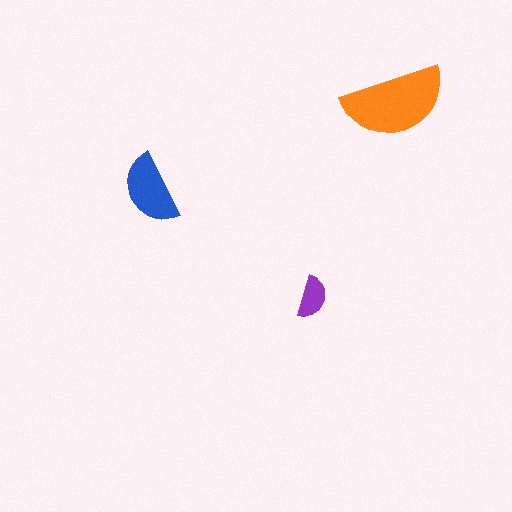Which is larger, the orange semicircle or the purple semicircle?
The orange one.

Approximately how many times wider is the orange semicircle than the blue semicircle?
About 1.5 times wider.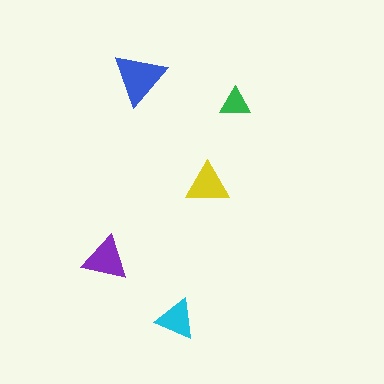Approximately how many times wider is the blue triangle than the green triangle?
About 1.5 times wider.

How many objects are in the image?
There are 5 objects in the image.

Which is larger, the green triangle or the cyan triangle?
The cyan one.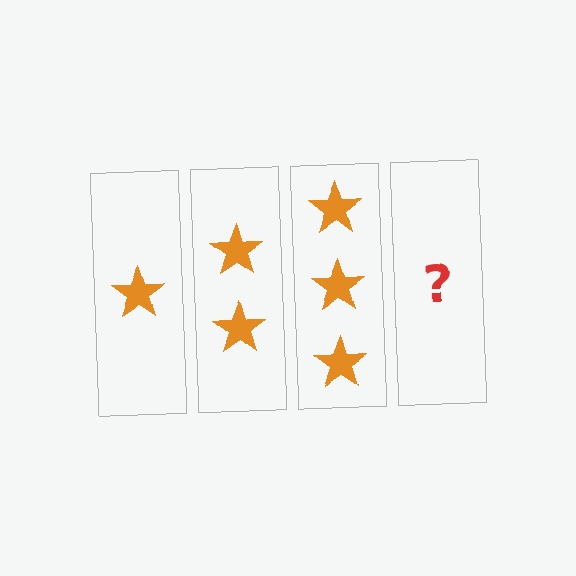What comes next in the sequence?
The next element should be 4 stars.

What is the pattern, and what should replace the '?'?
The pattern is that each step adds one more star. The '?' should be 4 stars.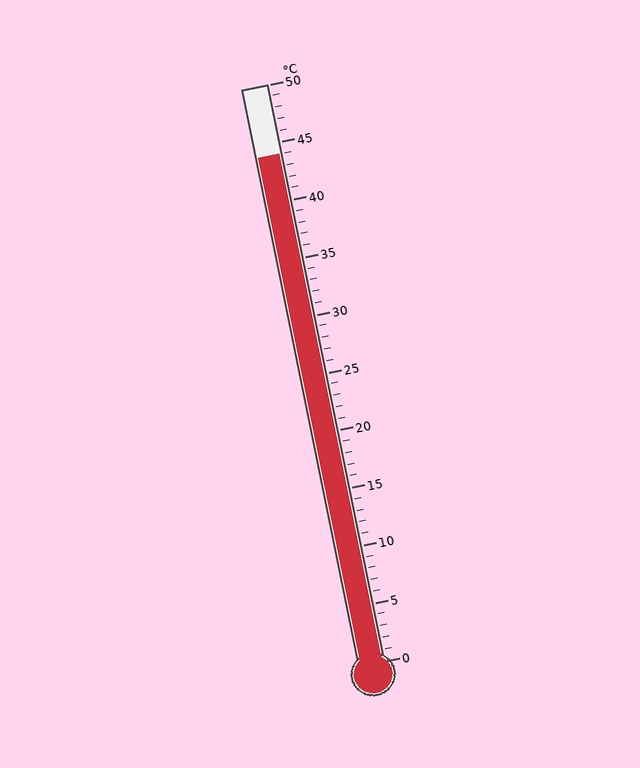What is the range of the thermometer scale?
The thermometer scale ranges from 0°C to 50°C.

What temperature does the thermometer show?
The thermometer shows approximately 44°C.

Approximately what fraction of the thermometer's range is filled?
The thermometer is filled to approximately 90% of its range.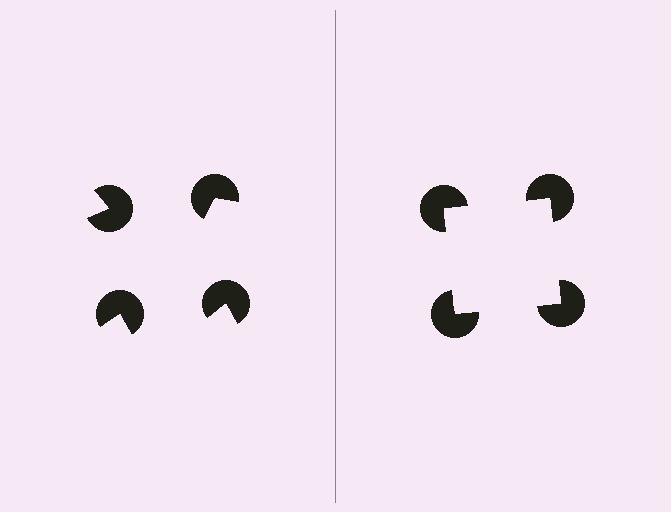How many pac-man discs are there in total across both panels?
8 — 4 on each side.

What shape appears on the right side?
An illusory square.